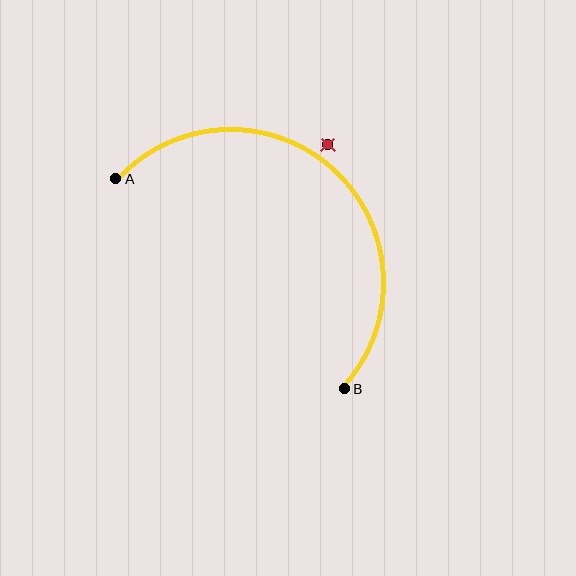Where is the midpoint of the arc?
The arc midpoint is the point on the curve farthest from the straight line joining A and B. It sits above and to the right of that line.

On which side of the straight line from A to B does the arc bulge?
The arc bulges above and to the right of the straight line connecting A and B.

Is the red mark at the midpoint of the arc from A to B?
No — the red mark does not lie on the arc at all. It sits slightly outside the curve.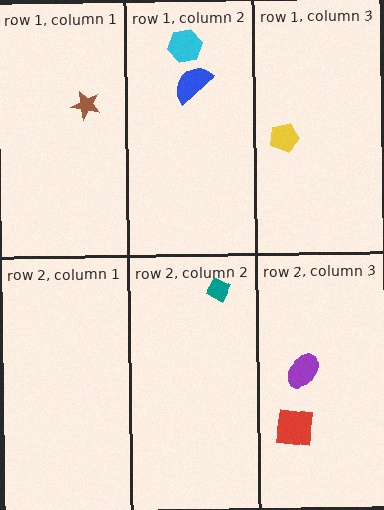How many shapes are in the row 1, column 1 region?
1.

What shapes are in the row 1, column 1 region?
The brown star.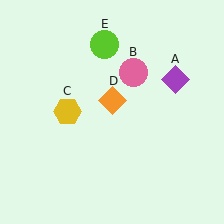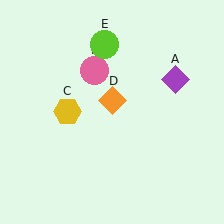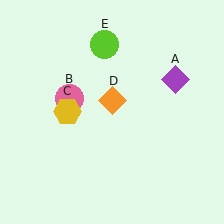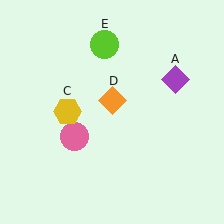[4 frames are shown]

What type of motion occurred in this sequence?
The pink circle (object B) rotated counterclockwise around the center of the scene.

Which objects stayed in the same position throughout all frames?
Purple diamond (object A) and yellow hexagon (object C) and orange diamond (object D) and lime circle (object E) remained stationary.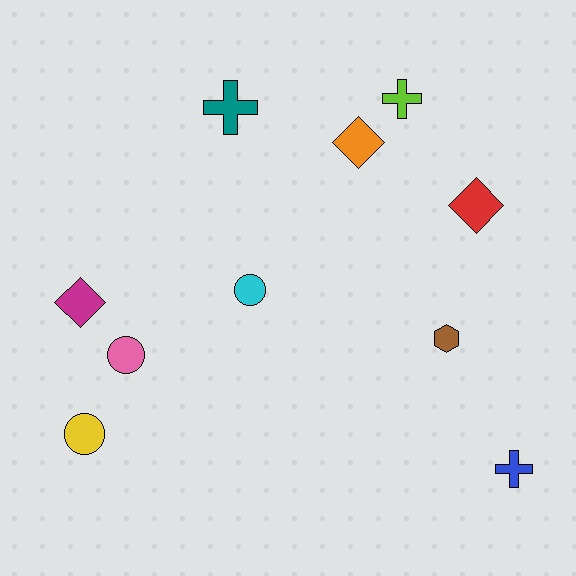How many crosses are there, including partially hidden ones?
There are 3 crosses.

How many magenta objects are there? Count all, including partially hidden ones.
There is 1 magenta object.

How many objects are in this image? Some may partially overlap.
There are 10 objects.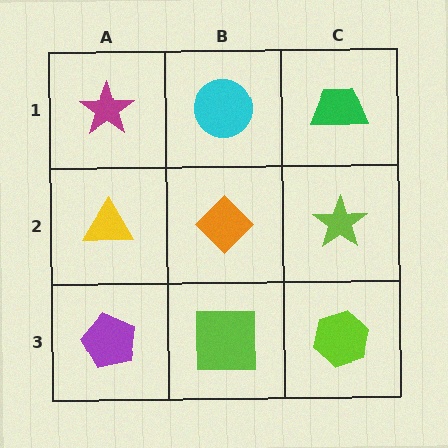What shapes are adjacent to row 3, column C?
A lime star (row 2, column C), a lime square (row 3, column B).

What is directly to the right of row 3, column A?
A lime square.